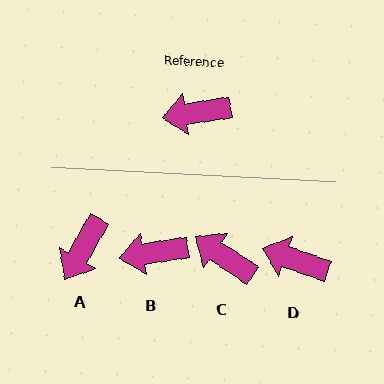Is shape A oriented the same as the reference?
No, it is off by about 52 degrees.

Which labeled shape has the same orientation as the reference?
B.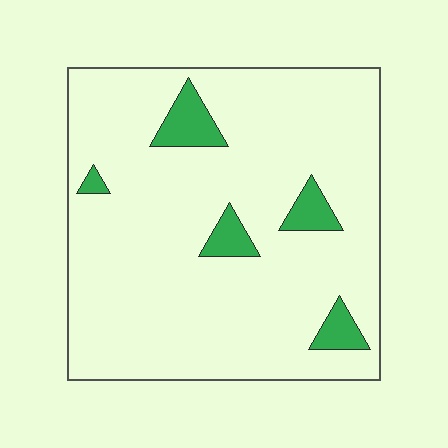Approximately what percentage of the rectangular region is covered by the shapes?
Approximately 10%.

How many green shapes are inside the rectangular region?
5.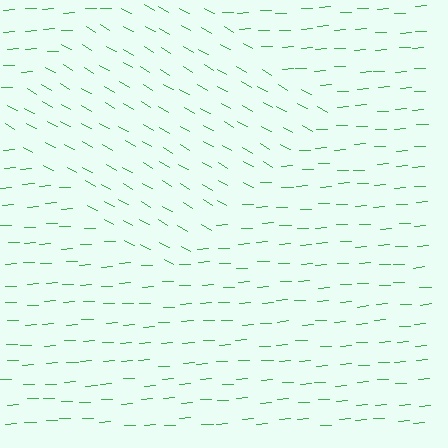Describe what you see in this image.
The image is filled with small green line segments. A diamond region in the image has lines oriented differently from the surrounding lines, creating a visible texture boundary.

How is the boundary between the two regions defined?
The boundary is defined purely by a change in line orientation (approximately 32 degrees difference). All lines are the same color and thickness.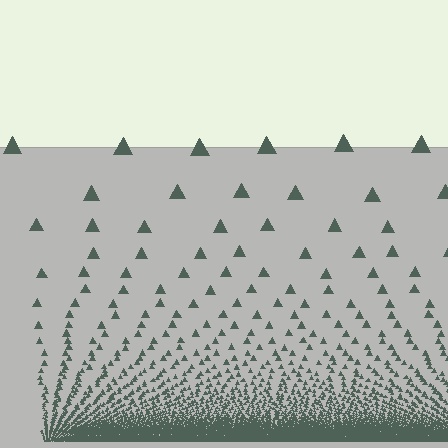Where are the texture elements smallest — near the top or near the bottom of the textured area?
Near the bottom.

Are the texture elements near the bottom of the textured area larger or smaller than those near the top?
Smaller. The gradient is inverted — elements near the bottom are smaller and denser.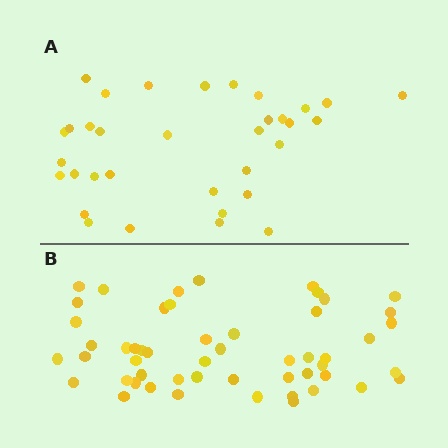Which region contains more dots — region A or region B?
Region B (the bottom region) has more dots.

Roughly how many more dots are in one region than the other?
Region B has approximately 20 more dots than region A.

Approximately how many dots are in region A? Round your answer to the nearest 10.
About 30 dots. (The exact count is 34, which rounds to 30.)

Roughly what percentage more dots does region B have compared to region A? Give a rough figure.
About 55% more.